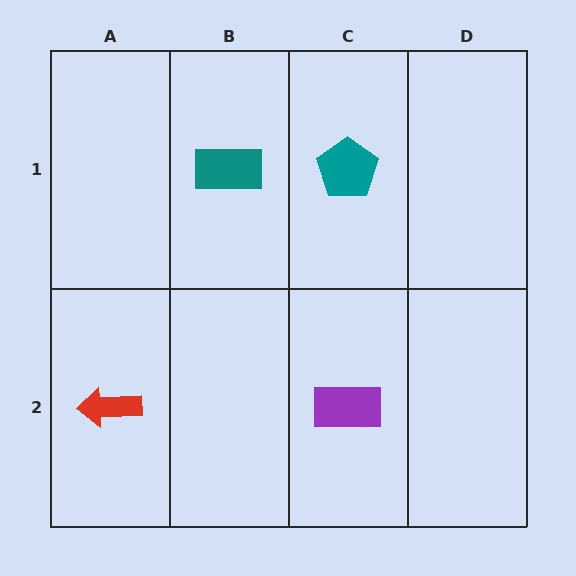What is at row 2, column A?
A red arrow.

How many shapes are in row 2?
2 shapes.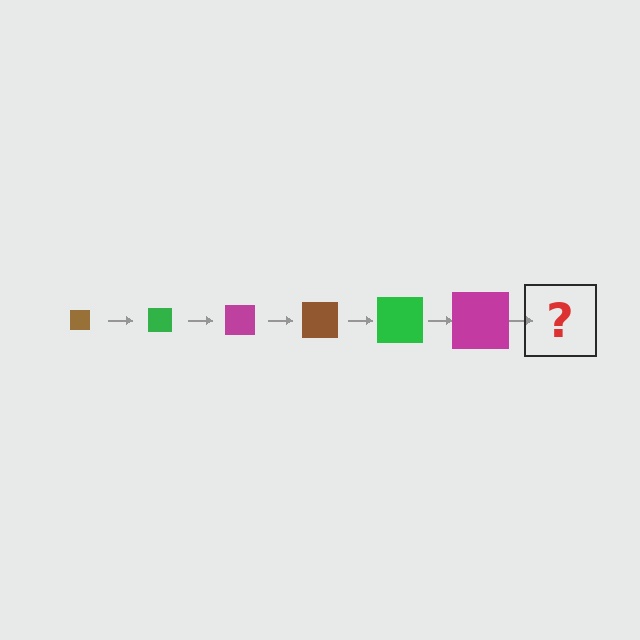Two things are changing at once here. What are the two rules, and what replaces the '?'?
The two rules are that the square grows larger each step and the color cycles through brown, green, and magenta. The '?' should be a brown square, larger than the previous one.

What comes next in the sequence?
The next element should be a brown square, larger than the previous one.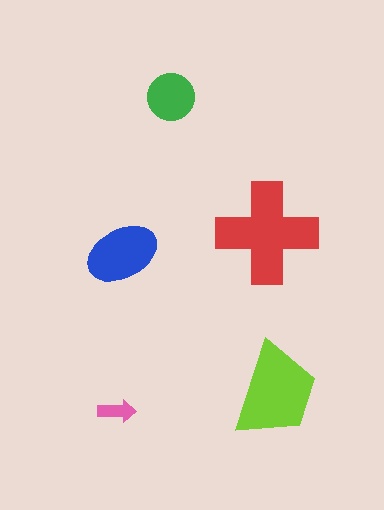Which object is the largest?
The red cross.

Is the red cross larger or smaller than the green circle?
Larger.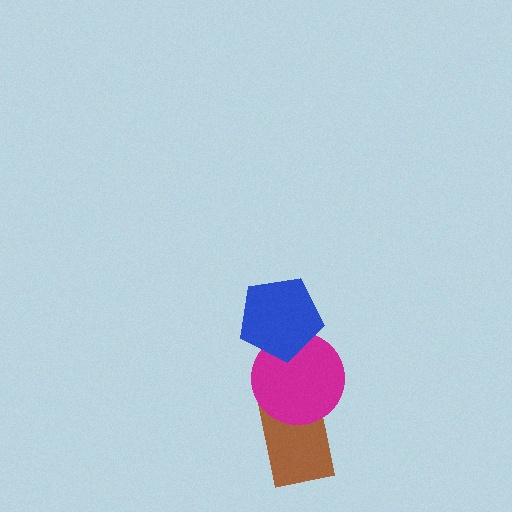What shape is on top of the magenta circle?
The blue pentagon is on top of the magenta circle.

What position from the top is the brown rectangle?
The brown rectangle is 3rd from the top.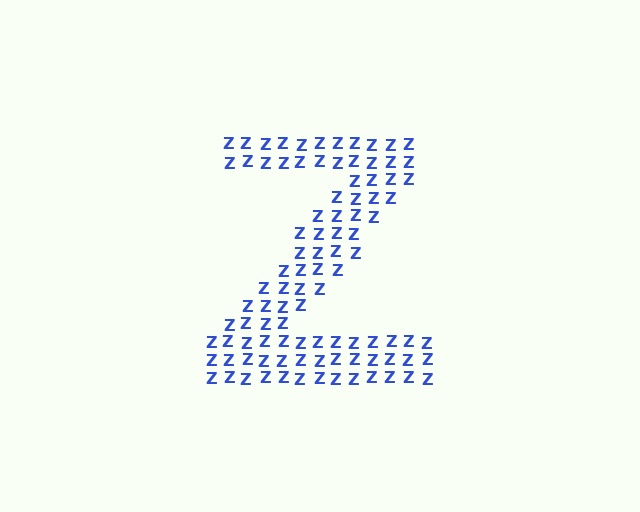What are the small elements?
The small elements are letter Z's.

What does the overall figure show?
The overall figure shows the letter Z.